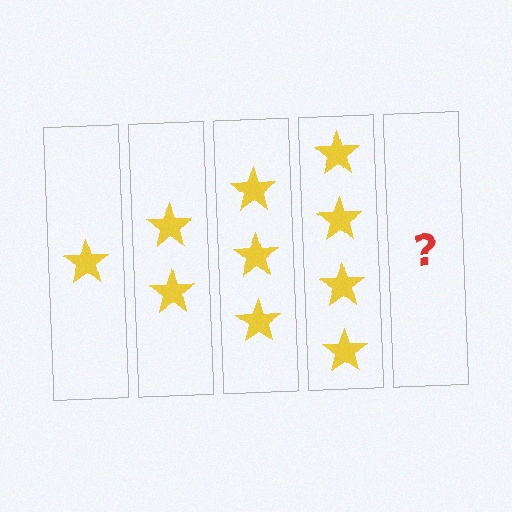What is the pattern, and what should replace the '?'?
The pattern is that each step adds one more star. The '?' should be 5 stars.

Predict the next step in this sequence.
The next step is 5 stars.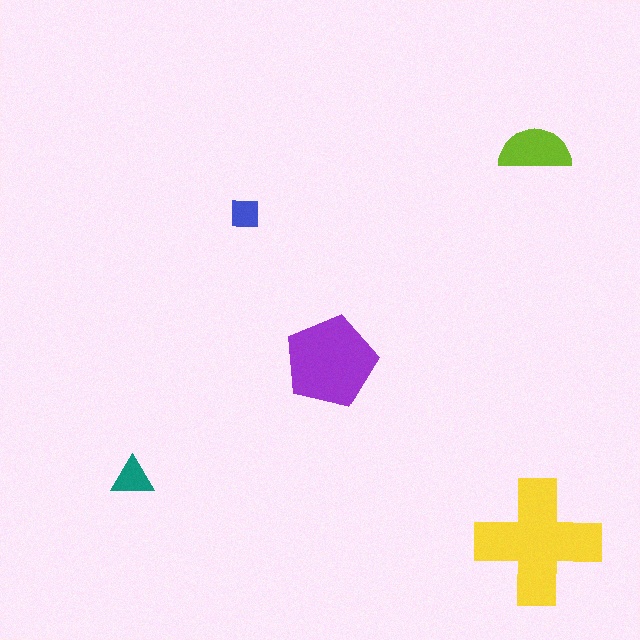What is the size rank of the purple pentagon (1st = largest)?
2nd.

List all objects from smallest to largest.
The blue square, the teal triangle, the lime semicircle, the purple pentagon, the yellow cross.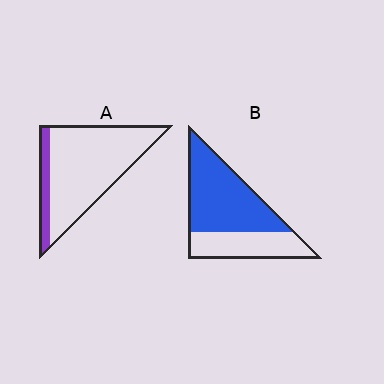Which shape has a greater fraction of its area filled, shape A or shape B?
Shape B.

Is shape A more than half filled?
No.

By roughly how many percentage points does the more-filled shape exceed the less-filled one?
By roughly 50 percentage points (B over A).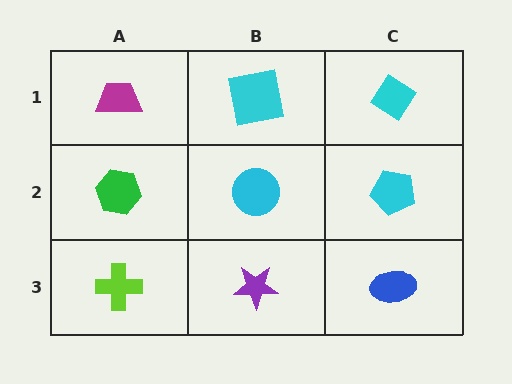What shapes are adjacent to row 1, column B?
A cyan circle (row 2, column B), a magenta trapezoid (row 1, column A), a cyan diamond (row 1, column C).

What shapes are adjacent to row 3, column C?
A cyan pentagon (row 2, column C), a purple star (row 3, column B).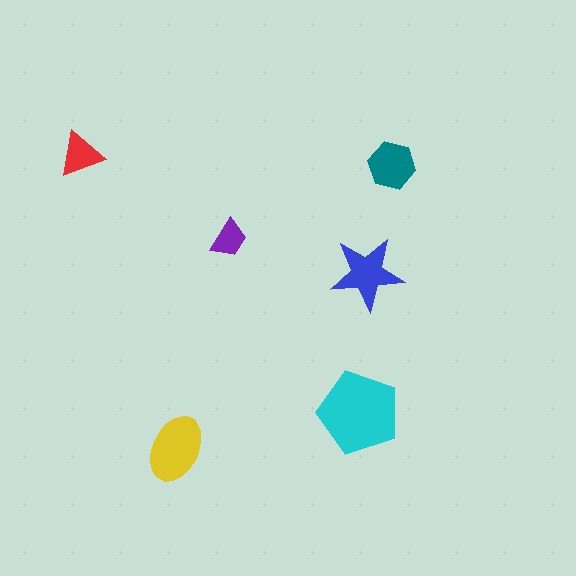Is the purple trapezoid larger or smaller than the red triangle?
Smaller.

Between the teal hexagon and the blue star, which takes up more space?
The blue star.